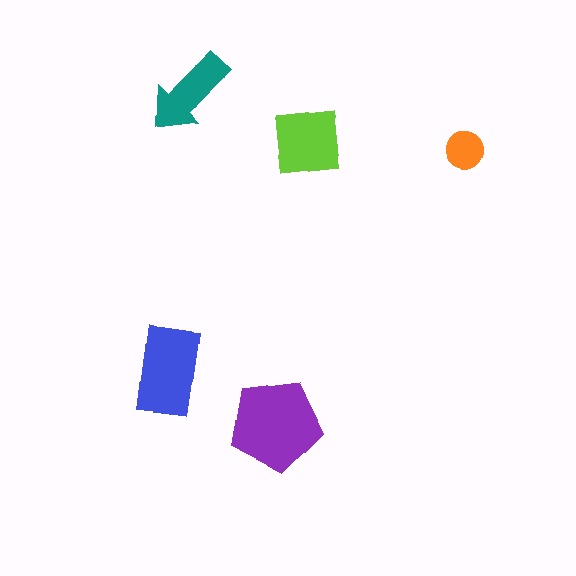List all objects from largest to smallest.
The purple pentagon, the blue rectangle, the lime square, the teal arrow, the orange circle.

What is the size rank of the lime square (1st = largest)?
3rd.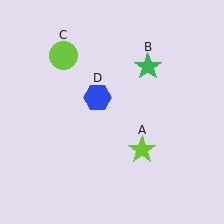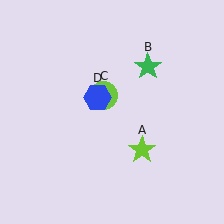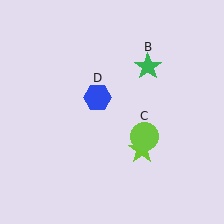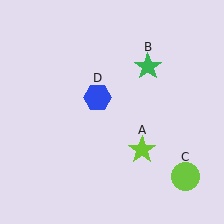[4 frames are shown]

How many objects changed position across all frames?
1 object changed position: lime circle (object C).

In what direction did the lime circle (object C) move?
The lime circle (object C) moved down and to the right.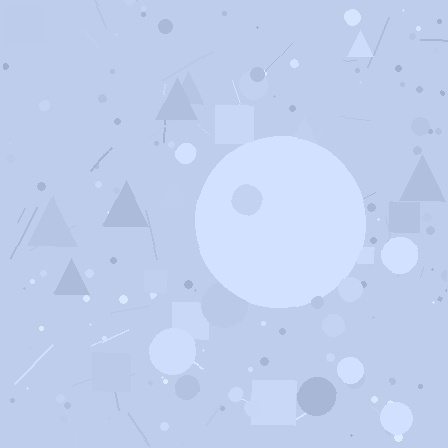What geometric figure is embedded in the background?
A circle is embedded in the background.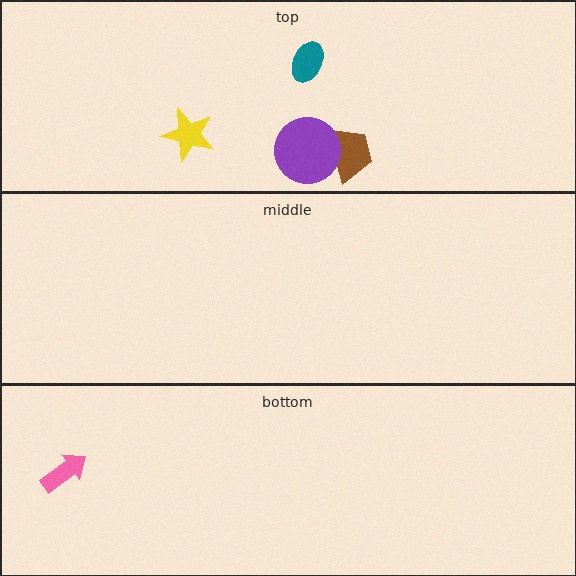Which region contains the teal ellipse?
The top region.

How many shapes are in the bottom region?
1.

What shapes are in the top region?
The yellow star, the teal ellipse, the brown trapezoid, the purple circle.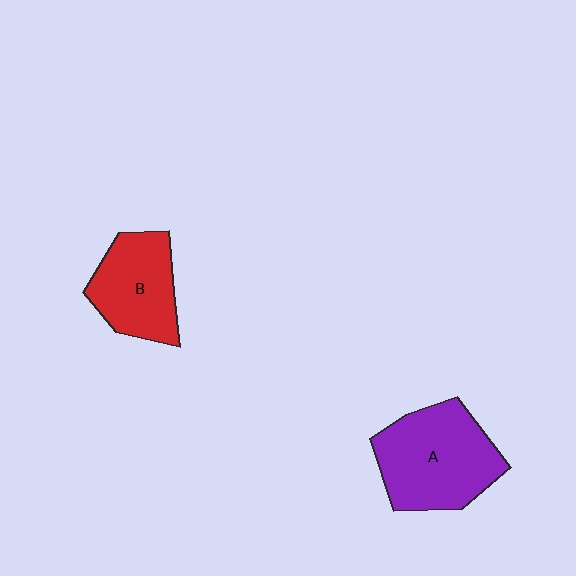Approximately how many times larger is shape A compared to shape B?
Approximately 1.4 times.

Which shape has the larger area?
Shape A (purple).